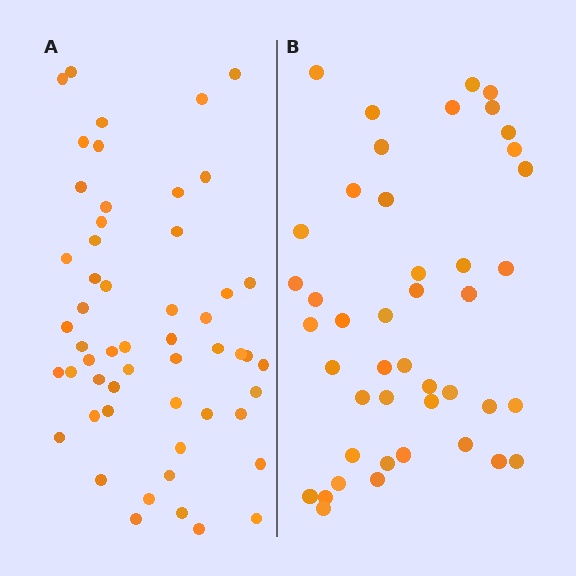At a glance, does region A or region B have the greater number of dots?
Region A (the left region) has more dots.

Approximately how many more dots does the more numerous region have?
Region A has roughly 10 or so more dots than region B.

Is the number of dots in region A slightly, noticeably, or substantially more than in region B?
Region A has only slightly more — the two regions are fairly close. The ratio is roughly 1.2 to 1.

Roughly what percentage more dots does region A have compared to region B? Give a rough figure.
About 25% more.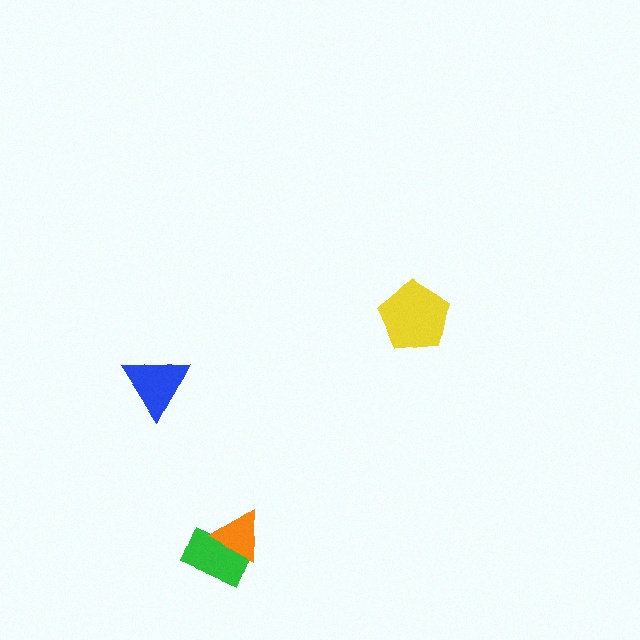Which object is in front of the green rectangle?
The orange triangle is in front of the green rectangle.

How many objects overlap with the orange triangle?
1 object overlaps with the orange triangle.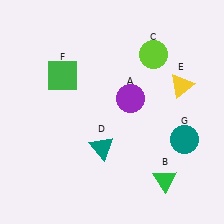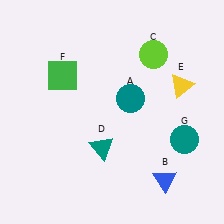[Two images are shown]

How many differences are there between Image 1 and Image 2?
There are 2 differences between the two images.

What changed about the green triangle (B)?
In Image 1, B is green. In Image 2, it changed to blue.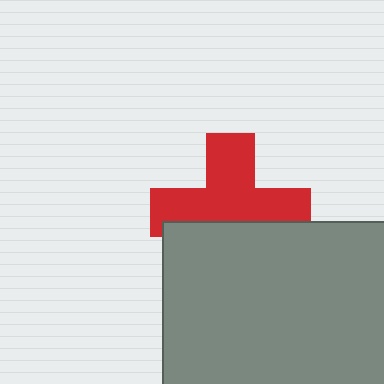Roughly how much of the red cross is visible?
About half of it is visible (roughly 62%).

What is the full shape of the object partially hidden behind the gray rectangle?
The partially hidden object is a red cross.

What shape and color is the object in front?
The object in front is a gray rectangle.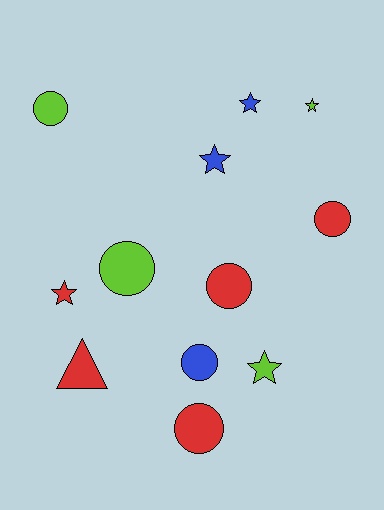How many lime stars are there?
There are 2 lime stars.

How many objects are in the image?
There are 12 objects.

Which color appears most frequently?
Red, with 5 objects.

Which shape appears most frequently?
Circle, with 6 objects.